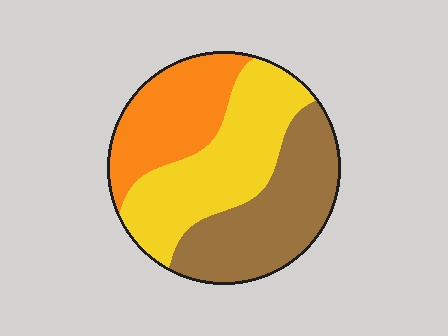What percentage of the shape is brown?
Brown covers around 35% of the shape.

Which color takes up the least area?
Orange, at roughly 25%.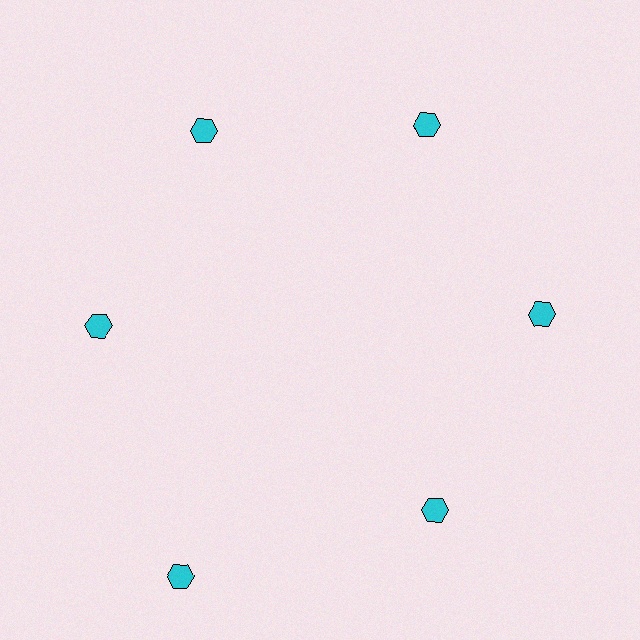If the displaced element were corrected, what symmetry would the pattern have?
It would have 6-fold rotational symmetry — the pattern would map onto itself every 60 degrees.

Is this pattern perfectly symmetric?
No. The 6 cyan hexagons are arranged in a ring, but one element near the 7 o'clock position is pushed outward from the center, breaking the 6-fold rotational symmetry.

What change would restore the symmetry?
The symmetry would be restored by moving it inward, back onto the ring so that all 6 hexagons sit at equal angles and equal distance from the center.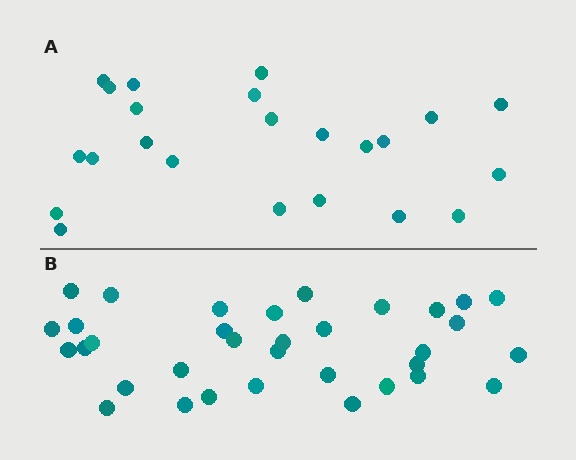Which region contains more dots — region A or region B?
Region B (the bottom region) has more dots.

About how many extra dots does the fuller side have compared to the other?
Region B has roughly 12 or so more dots than region A.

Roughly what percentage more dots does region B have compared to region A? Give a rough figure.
About 50% more.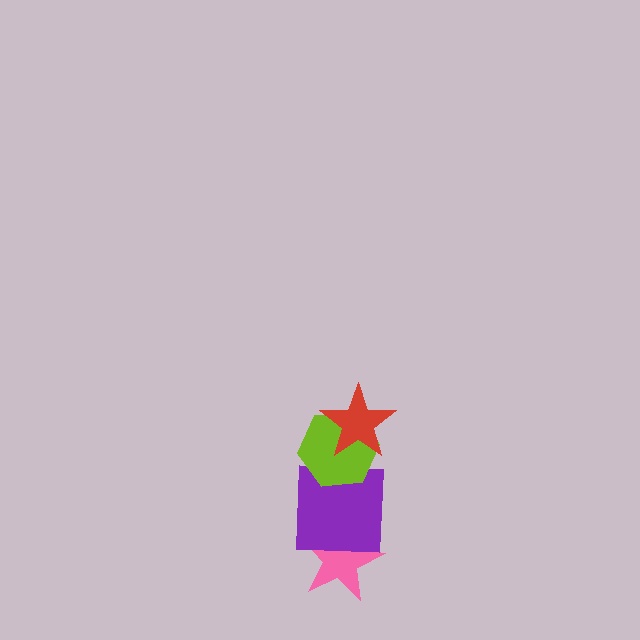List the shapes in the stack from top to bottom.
From top to bottom: the red star, the lime hexagon, the purple square, the pink star.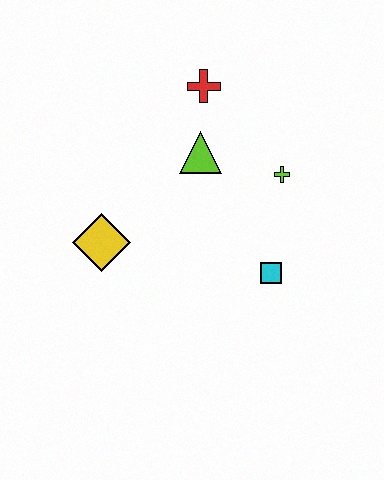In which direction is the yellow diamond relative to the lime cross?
The yellow diamond is to the left of the lime cross.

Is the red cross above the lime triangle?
Yes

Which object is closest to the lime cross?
The lime triangle is closest to the lime cross.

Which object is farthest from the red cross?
The cyan square is farthest from the red cross.